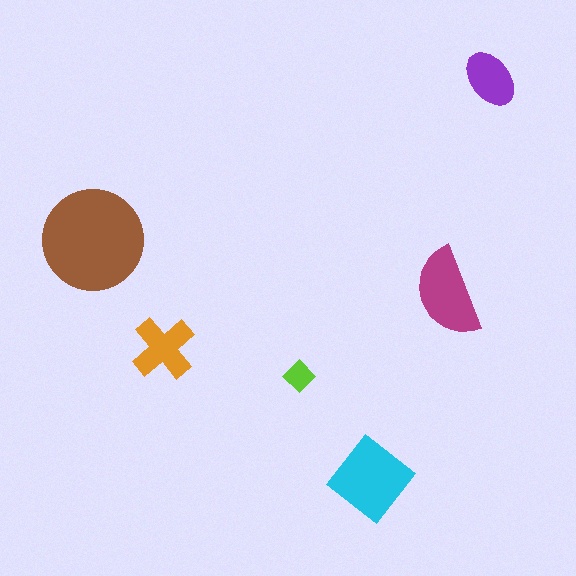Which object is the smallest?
The lime diamond.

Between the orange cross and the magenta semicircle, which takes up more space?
The magenta semicircle.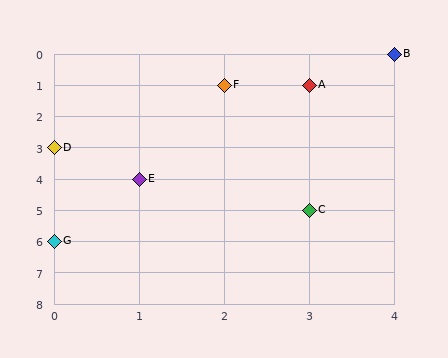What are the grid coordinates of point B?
Point B is at grid coordinates (4, 0).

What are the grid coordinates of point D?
Point D is at grid coordinates (0, 3).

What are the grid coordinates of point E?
Point E is at grid coordinates (1, 4).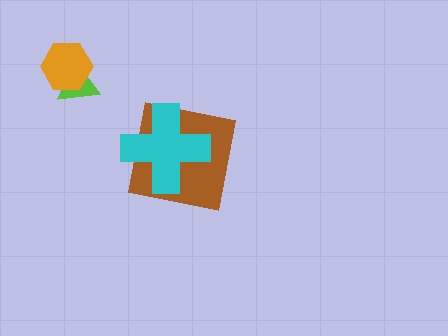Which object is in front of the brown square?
The cyan cross is in front of the brown square.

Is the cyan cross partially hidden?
No, no other shape covers it.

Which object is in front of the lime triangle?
The orange hexagon is in front of the lime triangle.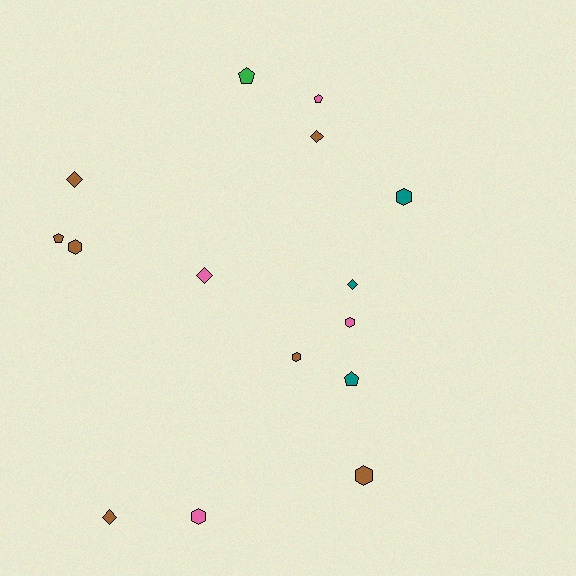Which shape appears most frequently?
Hexagon, with 6 objects.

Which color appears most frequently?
Brown, with 7 objects.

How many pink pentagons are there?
There is 1 pink pentagon.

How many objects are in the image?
There are 15 objects.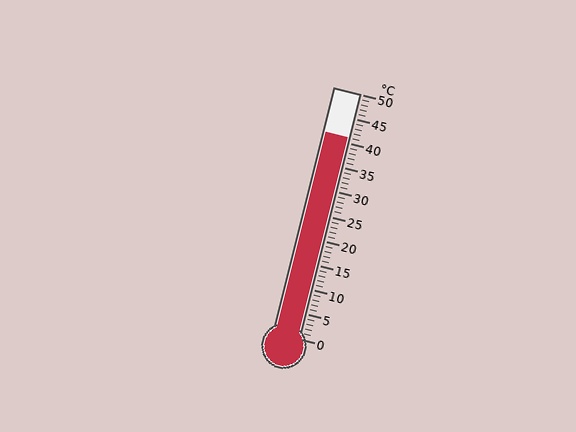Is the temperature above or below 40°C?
The temperature is above 40°C.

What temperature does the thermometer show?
The thermometer shows approximately 41°C.